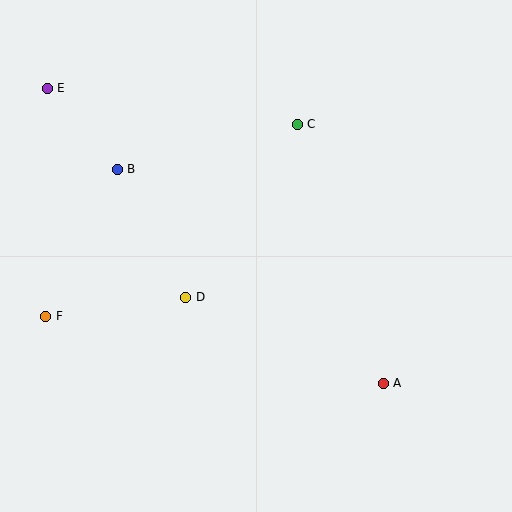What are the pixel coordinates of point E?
Point E is at (47, 88).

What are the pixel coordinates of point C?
Point C is at (297, 124).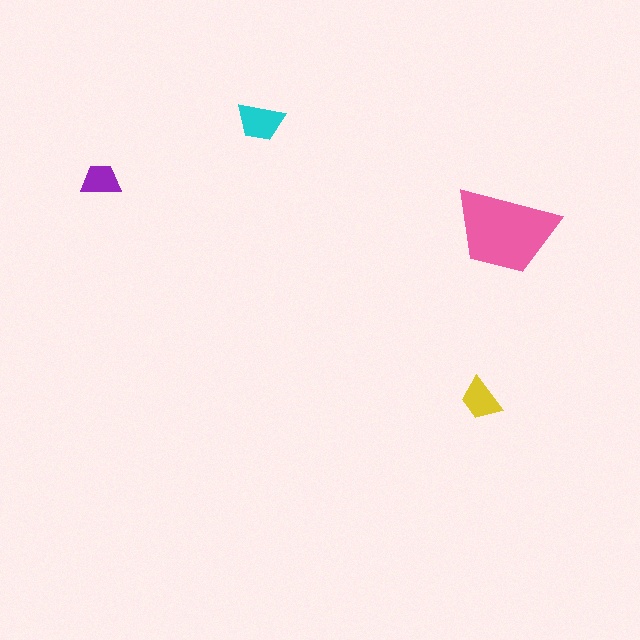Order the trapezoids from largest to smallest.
the pink one, the cyan one, the yellow one, the purple one.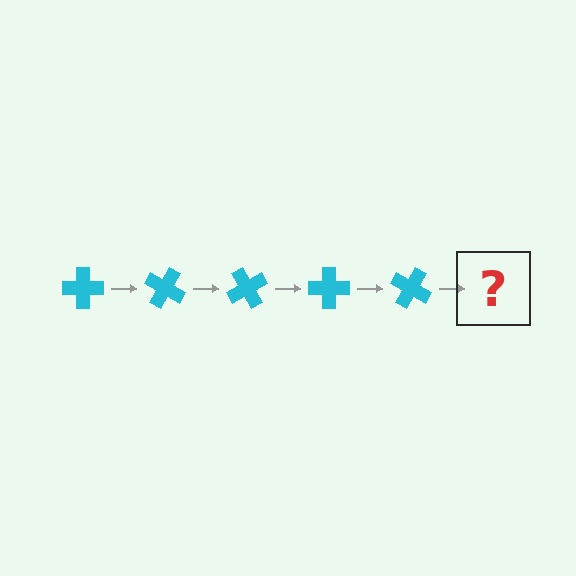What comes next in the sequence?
The next element should be a cyan cross rotated 150 degrees.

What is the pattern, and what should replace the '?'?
The pattern is that the cross rotates 30 degrees each step. The '?' should be a cyan cross rotated 150 degrees.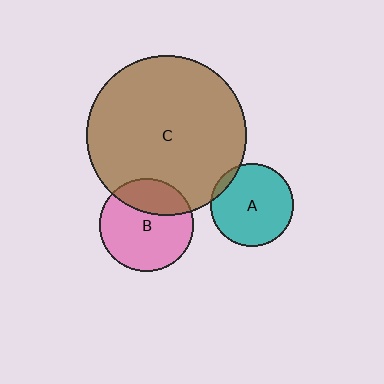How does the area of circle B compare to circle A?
Approximately 1.3 times.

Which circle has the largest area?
Circle C (brown).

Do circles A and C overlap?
Yes.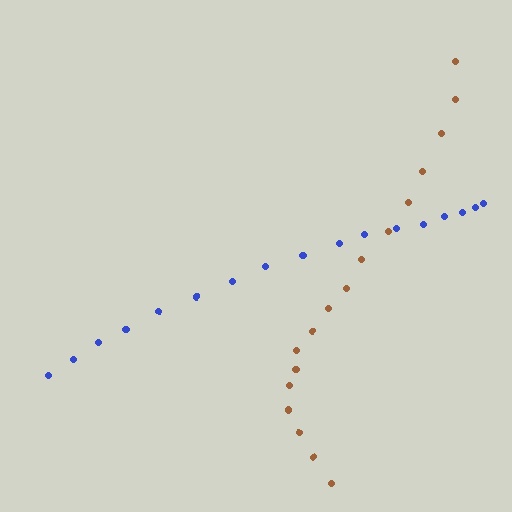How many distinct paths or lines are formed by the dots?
There are 2 distinct paths.